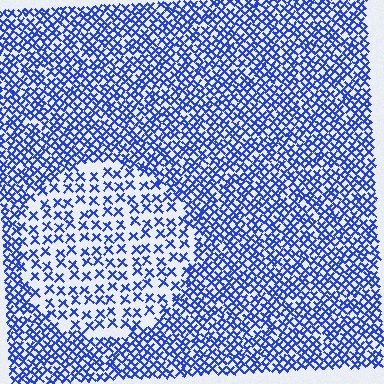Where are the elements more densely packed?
The elements are more densely packed outside the circle boundary.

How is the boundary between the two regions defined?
The boundary is defined by a change in element density (approximately 2.1x ratio). All elements are the same color, size, and shape.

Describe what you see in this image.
The image contains small blue elements arranged at two different densities. A circle-shaped region is visible where the elements are less densely packed than the surrounding area.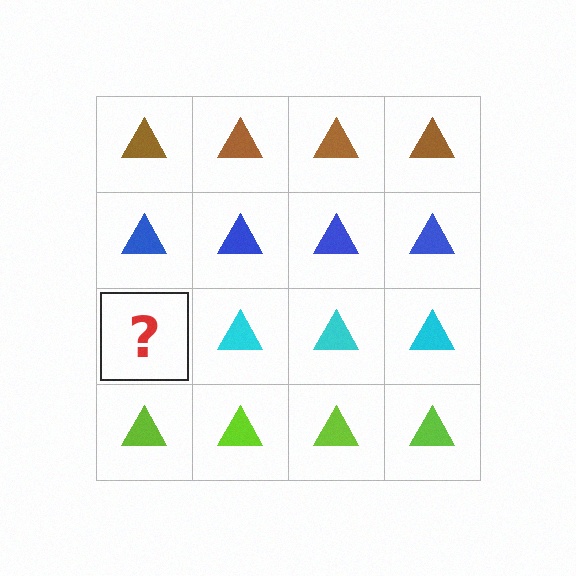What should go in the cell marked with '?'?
The missing cell should contain a cyan triangle.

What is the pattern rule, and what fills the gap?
The rule is that each row has a consistent color. The gap should be filled with a cyan triangle.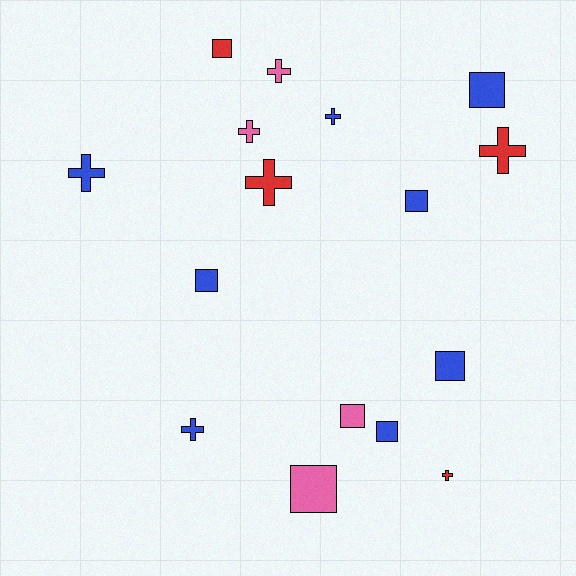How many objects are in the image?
There are 16 objects.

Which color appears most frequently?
Blue, with 8 objects.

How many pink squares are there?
There are 2 pink squares.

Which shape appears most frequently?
Square, with 8 objects.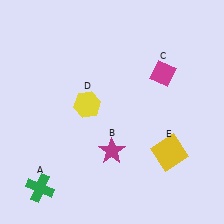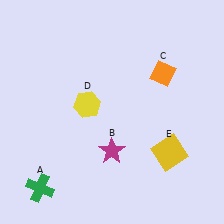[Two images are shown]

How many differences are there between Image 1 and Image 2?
There is 1 difference between the two images.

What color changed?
The diamond (C) changed from magenta in Image 1 to orange in Image 2.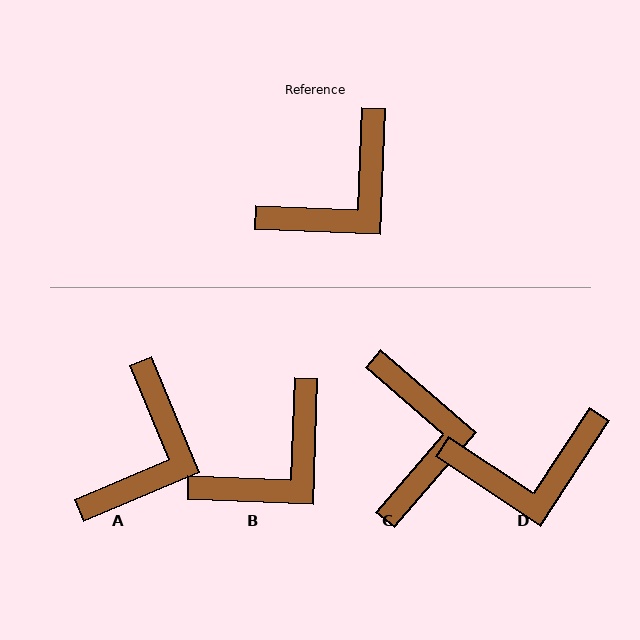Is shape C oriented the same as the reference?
No, it is off by about 51 degrees.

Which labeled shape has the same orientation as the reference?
B.